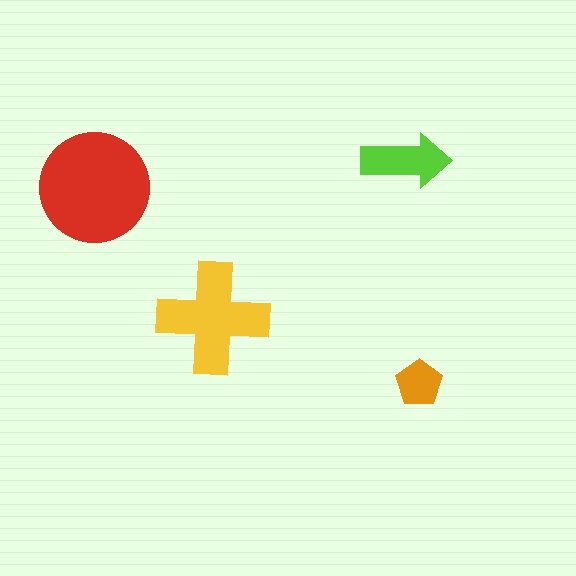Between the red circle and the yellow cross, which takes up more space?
The red circle.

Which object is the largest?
The red circle.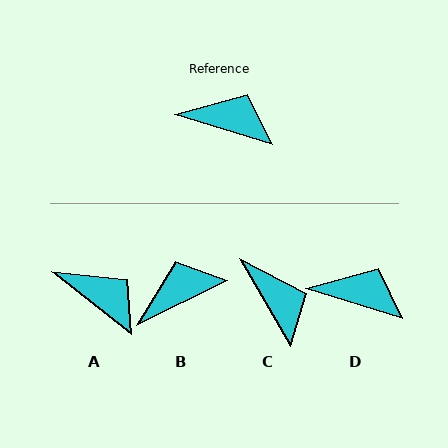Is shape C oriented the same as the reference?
No, it is off by about 43 degrees.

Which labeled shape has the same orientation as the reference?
D.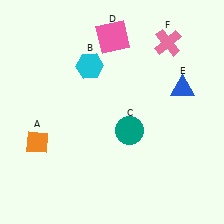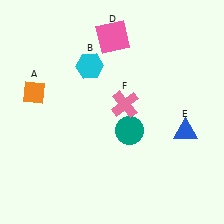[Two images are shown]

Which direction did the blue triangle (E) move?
The blue triangle (E) moved down.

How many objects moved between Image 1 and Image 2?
3 objects moved between the two images.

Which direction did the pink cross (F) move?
The pink cross (F) moved down.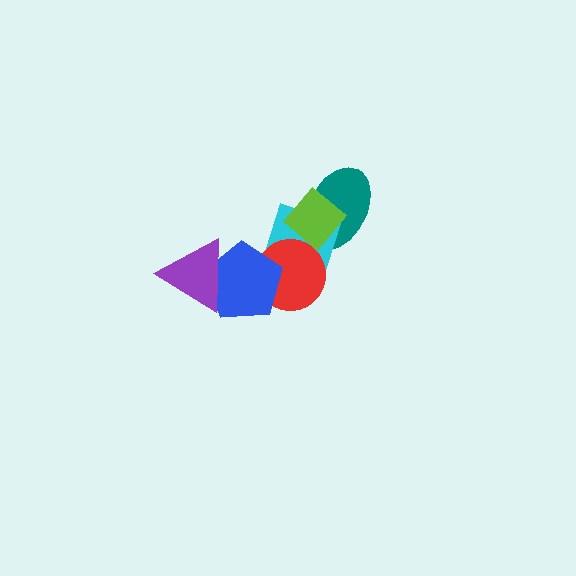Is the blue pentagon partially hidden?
Yes, it is partially covered by another shape.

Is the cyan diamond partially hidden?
Yes, it is partially covered by another shape.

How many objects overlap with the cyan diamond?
4 objects overlap with the cyan diamond.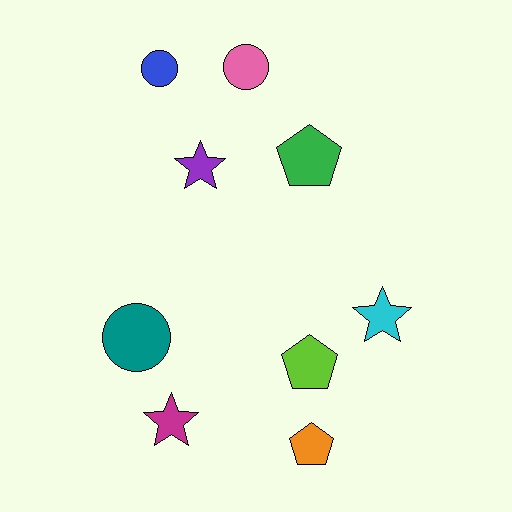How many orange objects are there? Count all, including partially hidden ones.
There is 1 orange object.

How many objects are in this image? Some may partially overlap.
There are 9 objects.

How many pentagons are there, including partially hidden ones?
There are 3 pentagons.